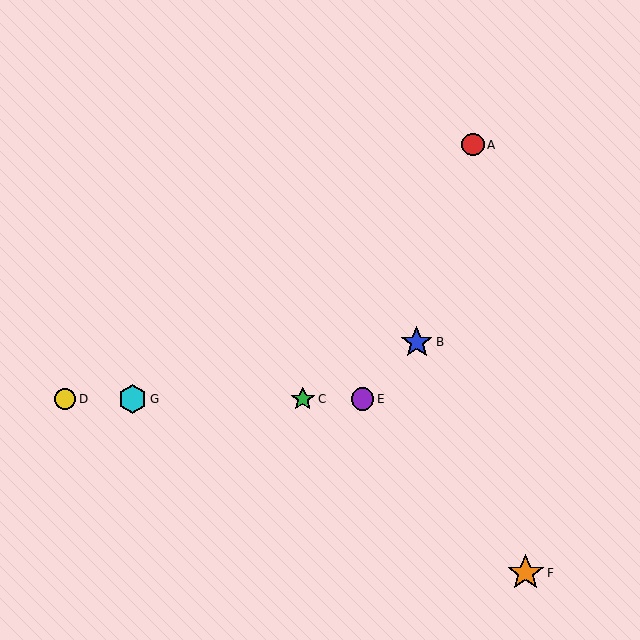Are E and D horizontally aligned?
Yes, both are at y≈399.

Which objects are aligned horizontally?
Objects C, D, E, G are aligned horizontally.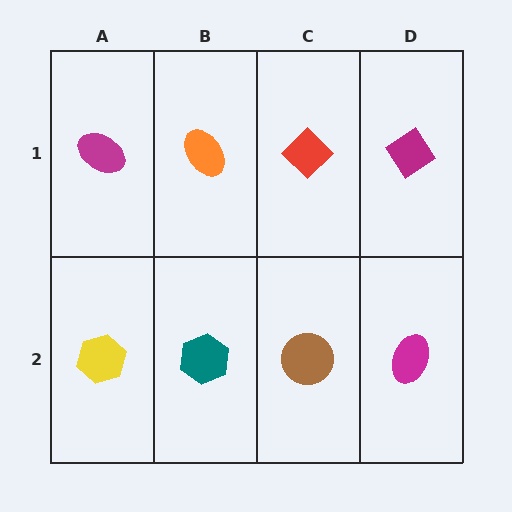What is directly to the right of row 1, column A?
An orange ellipse.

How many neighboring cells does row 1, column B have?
3.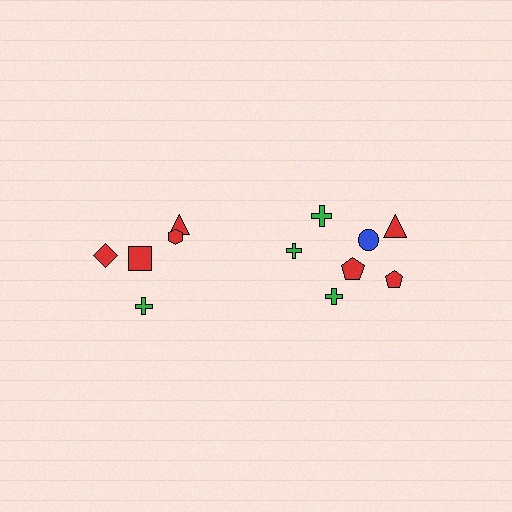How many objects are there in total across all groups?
There are 12 objects.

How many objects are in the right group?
There are 7 objects.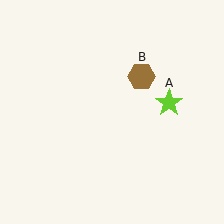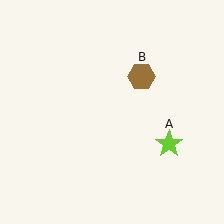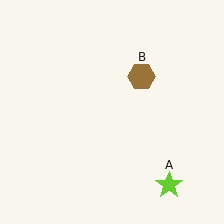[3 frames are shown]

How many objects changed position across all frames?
1 object changed position: lime star (object A).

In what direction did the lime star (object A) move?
The lime star (object A) moved down.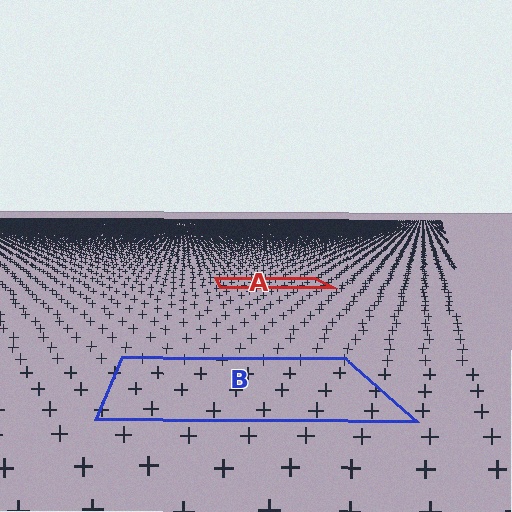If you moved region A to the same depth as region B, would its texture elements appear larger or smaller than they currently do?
They would appear larger. At a closer depth, the same texture elements are projected at a bigger on-screen size.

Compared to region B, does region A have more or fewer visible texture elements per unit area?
Region A has more texture elements per unit area — they are packed more densely because it is farther away.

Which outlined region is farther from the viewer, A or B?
Region A is farther from the viewer — the texture elements inside it appear smaller and more densely packed.